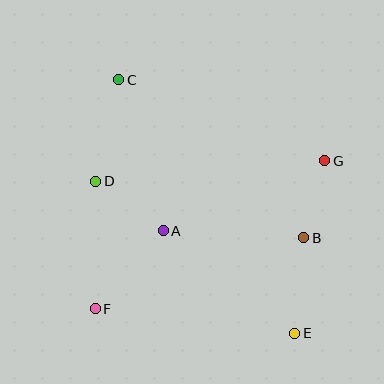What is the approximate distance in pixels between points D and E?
The distance between D and E is approximately 251 pixels.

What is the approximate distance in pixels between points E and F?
The distance between E and F is approximately 201 pixels.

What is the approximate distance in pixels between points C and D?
The distance between C and D is approximately 104 pixels.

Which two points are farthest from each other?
Points C and E are farthest from each other.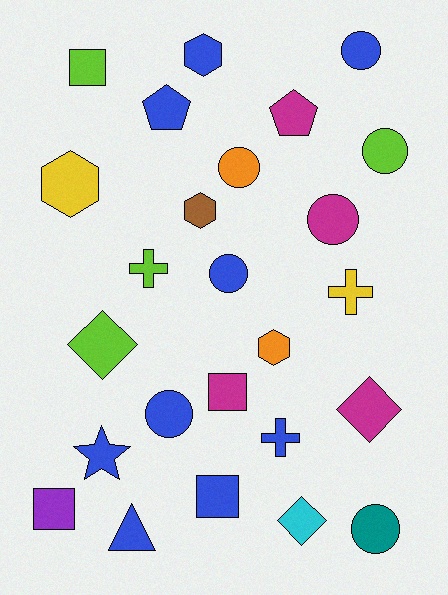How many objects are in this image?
There are 25 objects.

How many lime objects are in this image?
There are 4 lime objects.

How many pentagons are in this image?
There are 2 pentagons.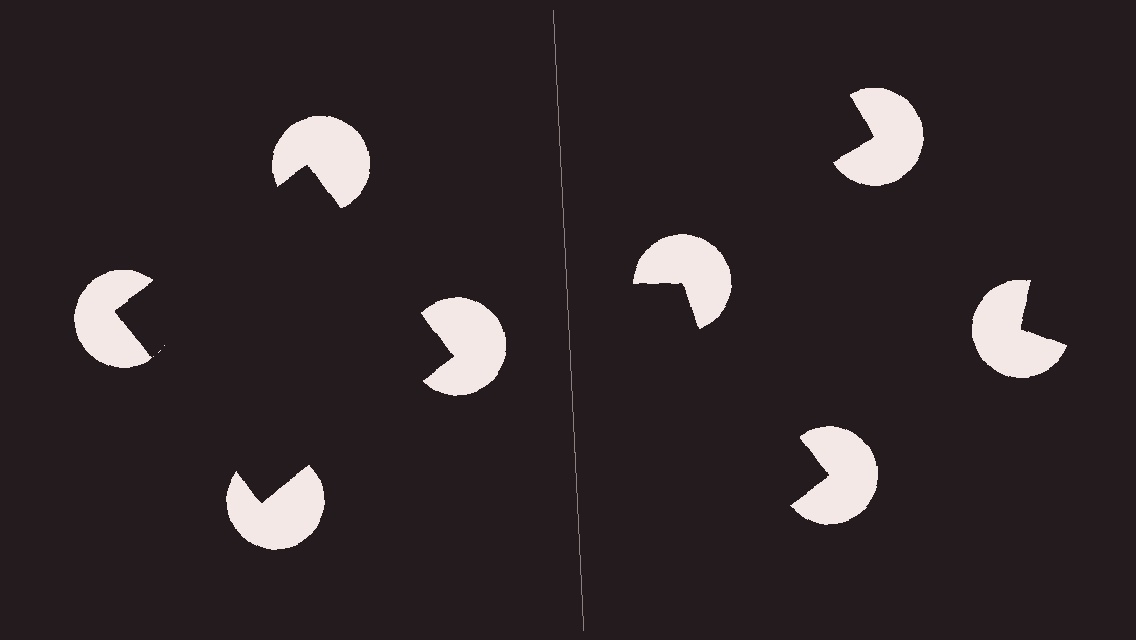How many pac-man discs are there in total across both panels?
8 — 4 on each side.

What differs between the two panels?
The pac-man discs are positioned identically on both sides; only the wedge orientations differ. On the left they align to a square; on the right they are misaligned.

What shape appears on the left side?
An illusory square.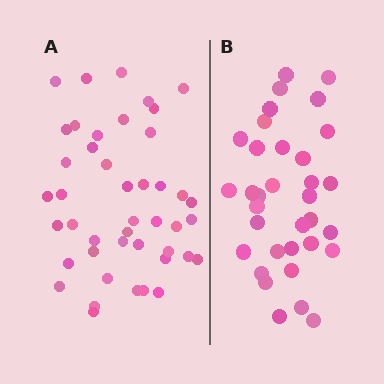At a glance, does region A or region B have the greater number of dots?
Region A (the left region) has more dots.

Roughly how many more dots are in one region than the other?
Region A has roughly 10 or so more dots than region B.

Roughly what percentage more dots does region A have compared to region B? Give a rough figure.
About 30% more.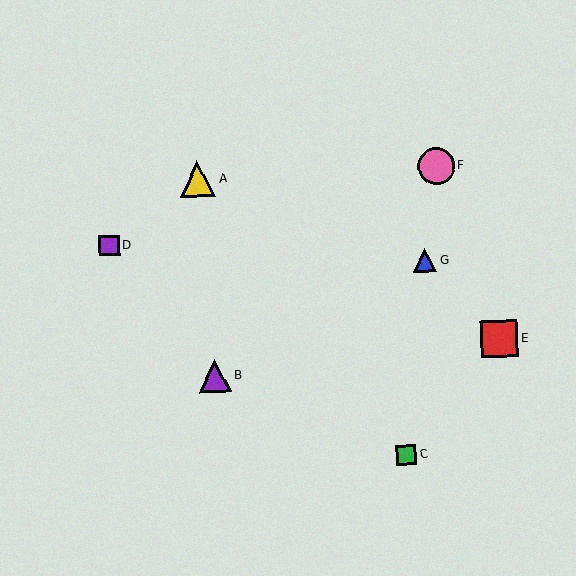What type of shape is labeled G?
Shape G is a blue triangle.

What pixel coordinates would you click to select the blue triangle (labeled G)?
Click at (425, 260) to select the blue triangle G.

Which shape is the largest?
The red square (labeled E) is the largest.